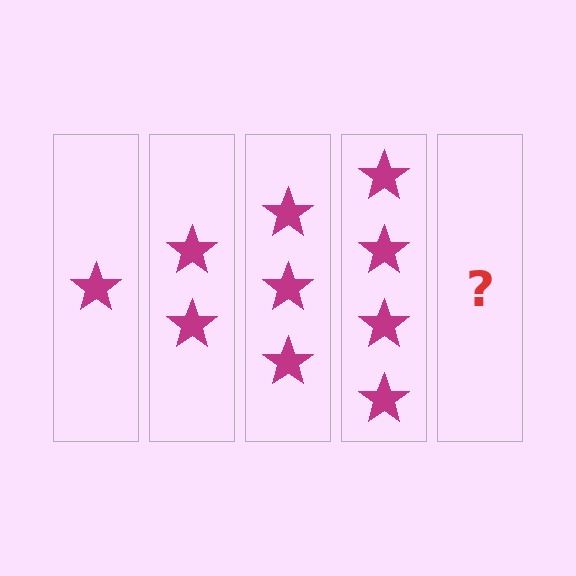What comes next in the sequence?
The next element should be 5 stars.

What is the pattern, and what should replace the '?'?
The pattern is that each step adds one more star. The '?' should be 5 stars.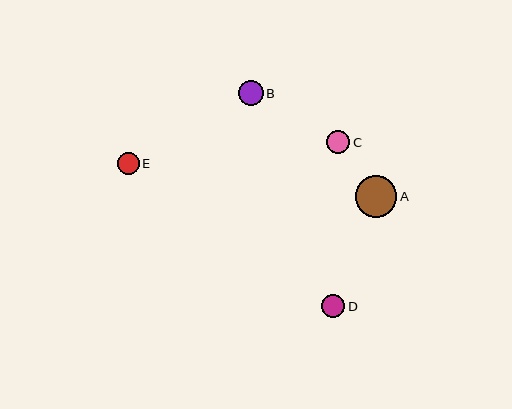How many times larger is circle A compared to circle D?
Circle A is approximately 1.8 times the size of circle D.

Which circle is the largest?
Circle A is the largest with a size of approximately 42 pixels.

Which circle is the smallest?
Circle E is the smallest with a size of approximately 22 pixels.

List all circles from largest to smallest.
From largest to smallest: A, B, C, D, E.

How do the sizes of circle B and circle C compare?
Circle B and circle C are approximately the same size.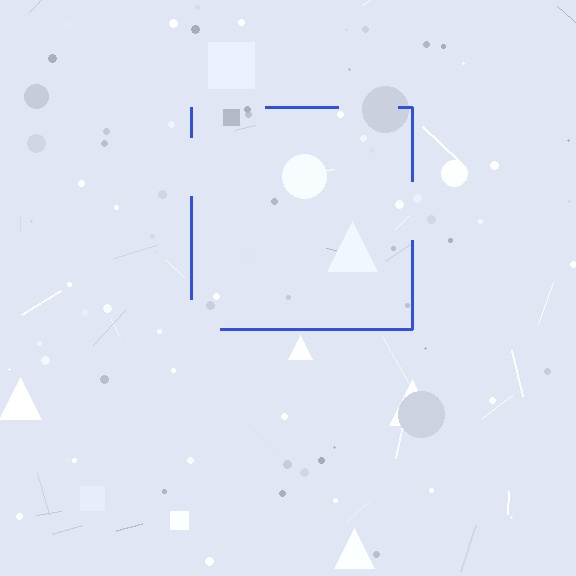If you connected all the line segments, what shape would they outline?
They would outline a square.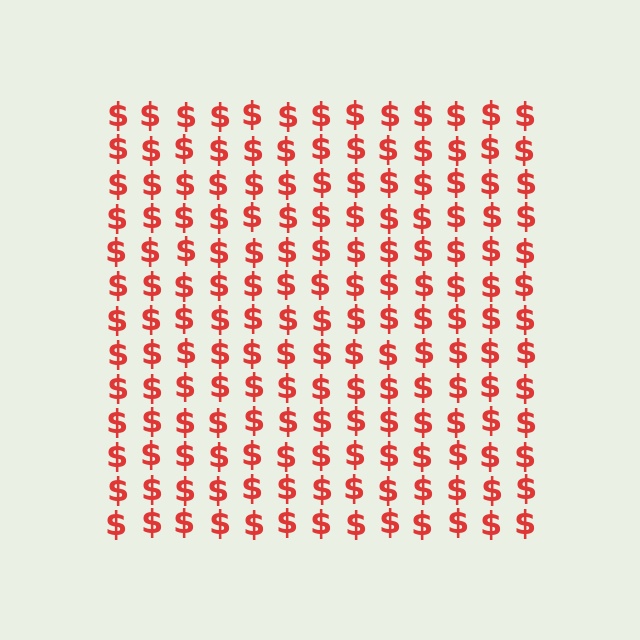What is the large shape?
The large shape is a square.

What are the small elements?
The small elements are dollar signs.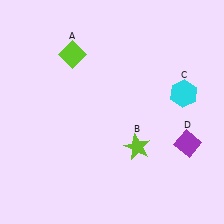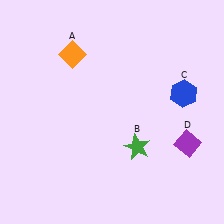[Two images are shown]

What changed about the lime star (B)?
In Image 1, B is lime. In Image 2, it changed to green.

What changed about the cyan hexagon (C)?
In Image 1, C is cyan. In Image 2, it changed to blue.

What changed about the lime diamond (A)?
In Image 1, A is lime. In Image 2, it changed to orange.